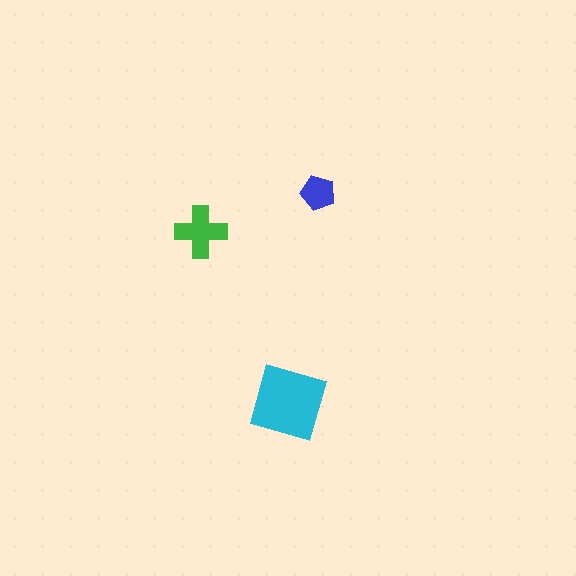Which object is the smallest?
The blue pentagon.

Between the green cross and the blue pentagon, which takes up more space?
The green cross.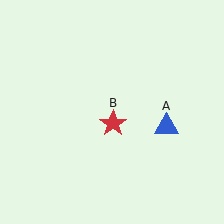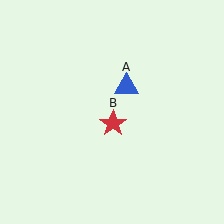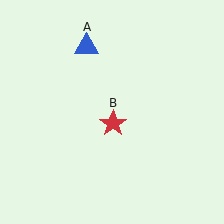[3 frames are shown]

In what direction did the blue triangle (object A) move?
The blue triangle (object A) moved up and to the left.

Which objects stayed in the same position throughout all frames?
Red star (object B) remained stationary.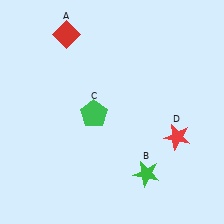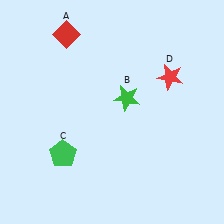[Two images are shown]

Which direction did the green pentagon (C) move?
The green pentagon (C) moved down.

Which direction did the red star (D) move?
The red star (D) moved up.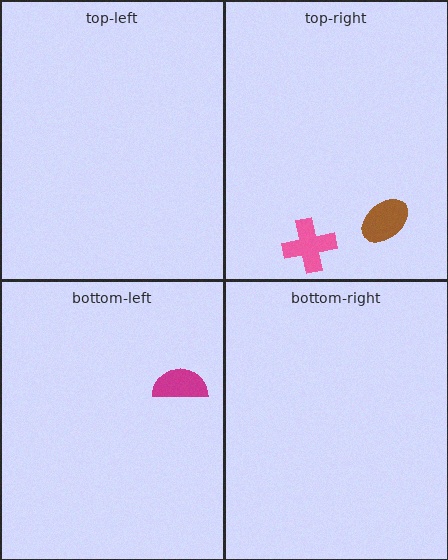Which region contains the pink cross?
The top-right region.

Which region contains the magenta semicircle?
The bottom-left region.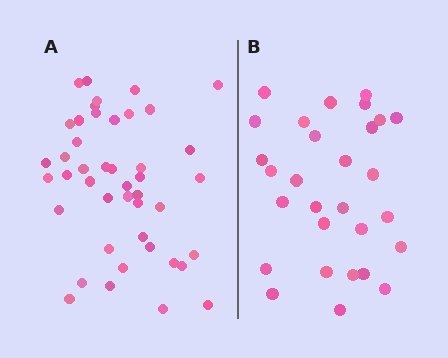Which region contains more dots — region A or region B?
Region A (the left region) has more dots.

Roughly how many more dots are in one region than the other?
Region A has approximately 15 more dots than region B.